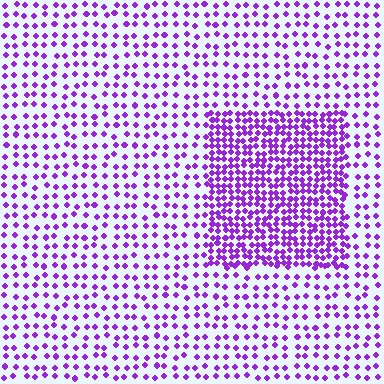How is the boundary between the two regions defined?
The boundary is defined by a change in element density (approximately 2.4x ratio). All elements are the same color, size, and shape.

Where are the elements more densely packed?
The elements are more densely packed inside the rectangle boundary.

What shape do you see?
I see a rectangle.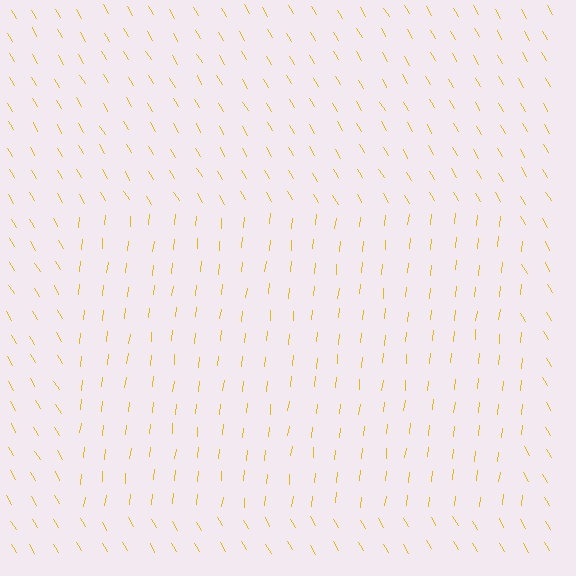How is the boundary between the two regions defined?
The boundary is defined purely by a change in line orientation (approximately 37 degrees difference). All lines are the same color and thickness.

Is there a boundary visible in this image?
Yes, there is a texture boundary formed by a change in line orientation.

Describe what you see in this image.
The image is filled with small yellow line segments. A rectangle region in the image has lines oriented differently from the surrounding lines, creating a visible texture boundary.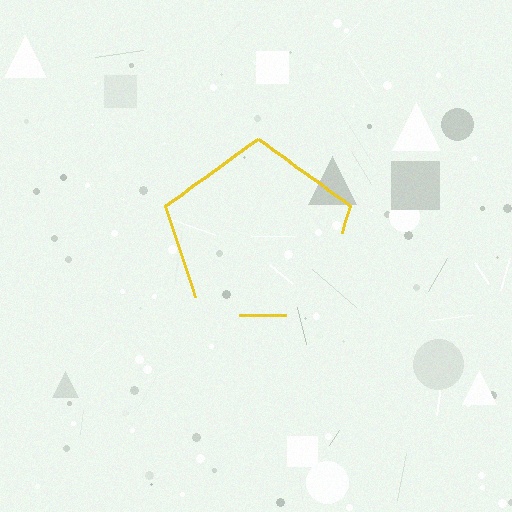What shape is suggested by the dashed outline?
The dashed outline suggests a pentagon.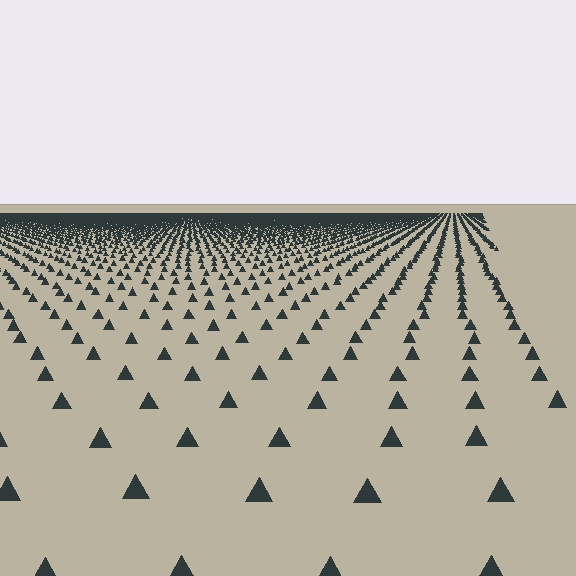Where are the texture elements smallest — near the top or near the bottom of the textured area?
Near the top.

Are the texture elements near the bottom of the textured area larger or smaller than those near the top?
Larger. Near the bottom, elements are closer to the viewer and appear at a bigger on-screen size.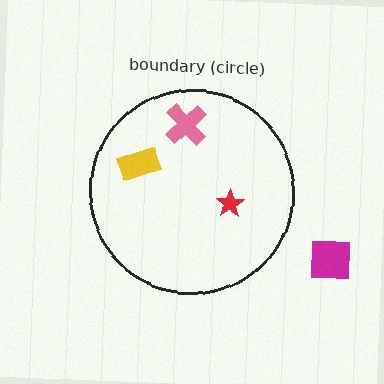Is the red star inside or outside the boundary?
Inside.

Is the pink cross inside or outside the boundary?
Inside.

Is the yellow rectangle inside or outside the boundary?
Inside.